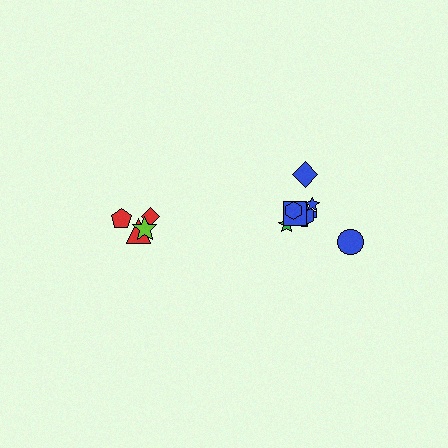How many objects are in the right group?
There are 8 objects.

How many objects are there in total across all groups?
There are 12 objects.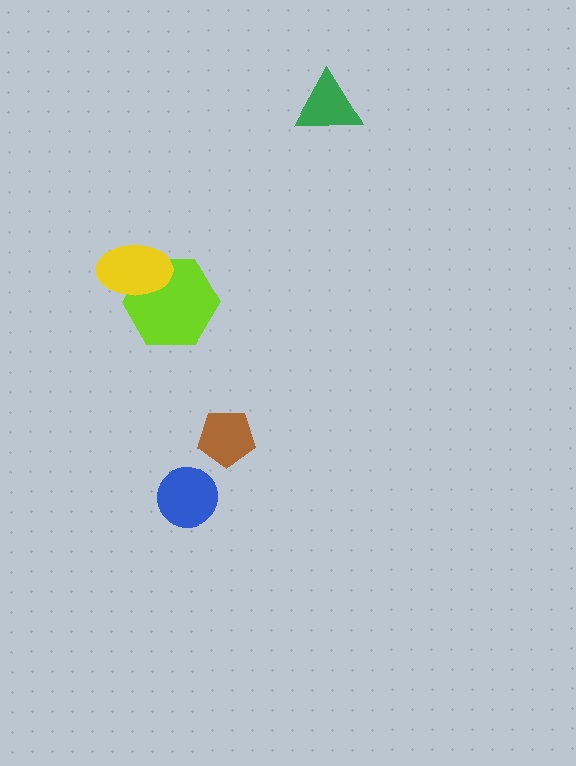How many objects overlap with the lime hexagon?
1 object overlaps with the lime hexagon.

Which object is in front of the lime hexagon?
The yellow ellipse is in front of the lime hexagon.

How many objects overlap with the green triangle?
0 objects overlap with the green triangle.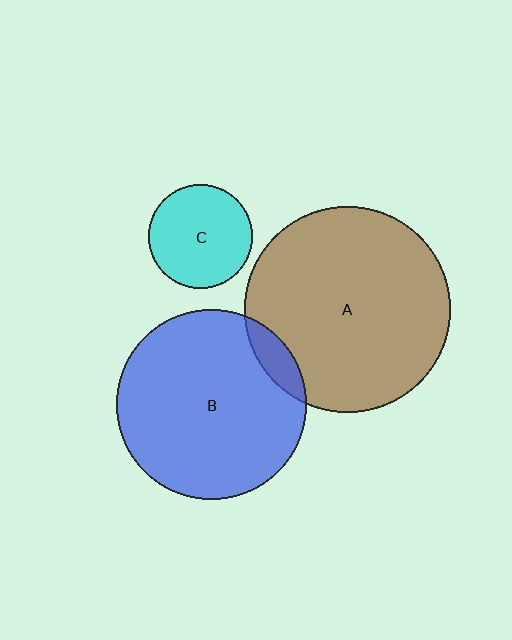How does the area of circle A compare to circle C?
Approximately 3.9 times.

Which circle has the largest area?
Circle A (brown).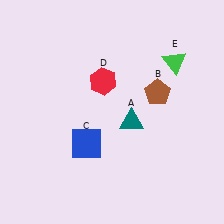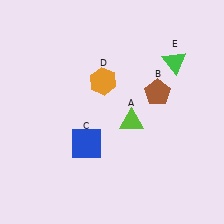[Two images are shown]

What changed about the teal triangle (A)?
In Image 1, A is teal. In Image 2, it changed to lime.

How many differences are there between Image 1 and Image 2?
There are 2 differences between the two images.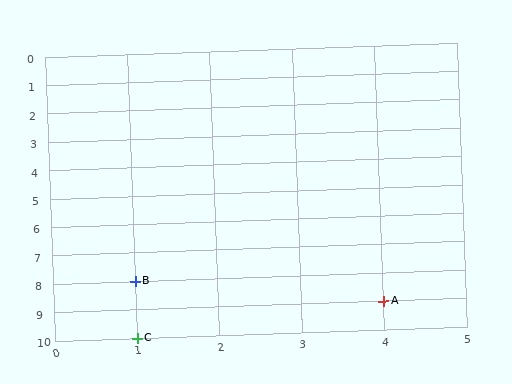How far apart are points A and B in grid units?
Points A and B are 3 columns and 1 row apart (about 3.2 grid units diagonally).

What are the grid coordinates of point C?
Point C is at grid coordinates (1, 10).